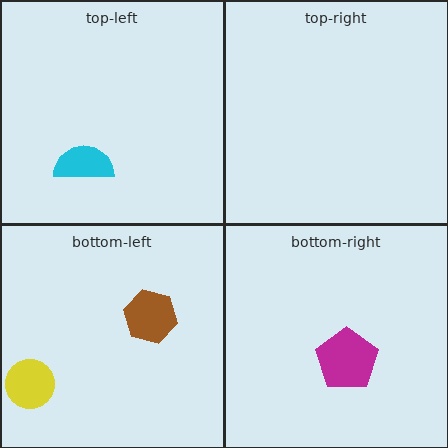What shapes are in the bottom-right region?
The magenta pentagon.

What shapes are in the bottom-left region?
The yellow circle, the brown hexagon.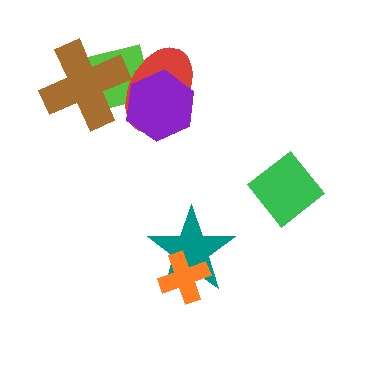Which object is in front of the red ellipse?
The purple hexagon is in front of the red ellipse.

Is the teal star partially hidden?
Yes, it is partially covered by another shape.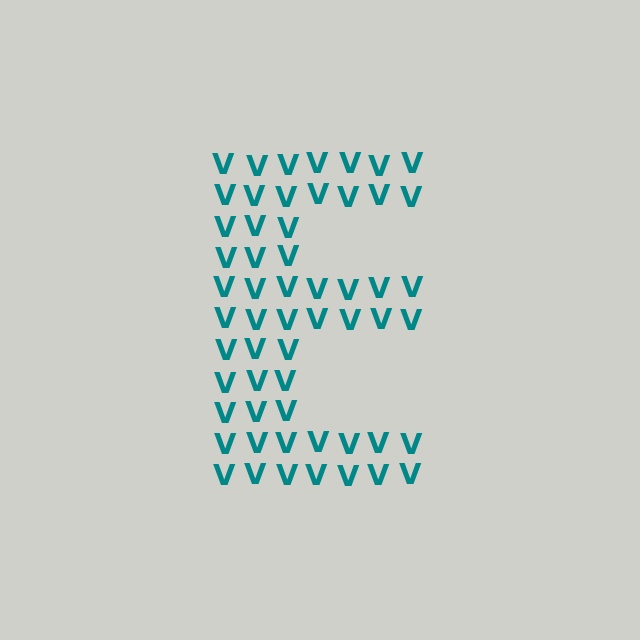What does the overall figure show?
The overall figure shows the letter E.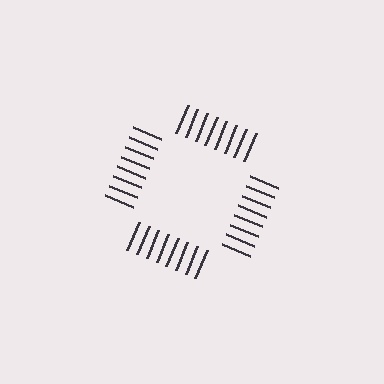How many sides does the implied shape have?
4 sides — the line-ends trace a square.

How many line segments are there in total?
32 — 8 along each of the 4 edges.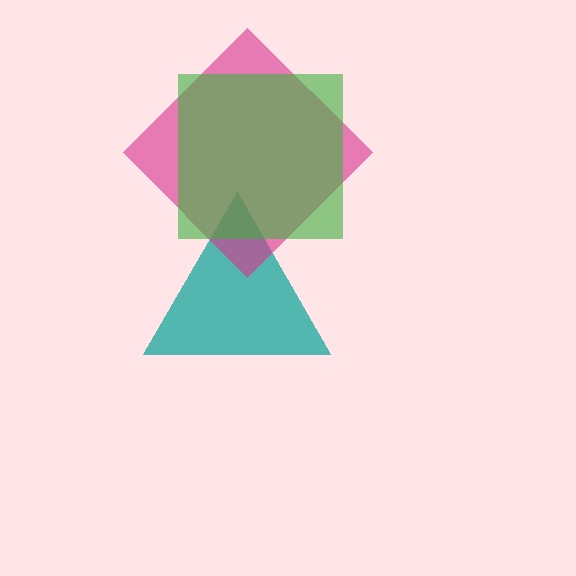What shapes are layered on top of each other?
The layered shapes are: a teal triangle, a magenta diamond, a green square.